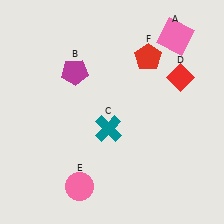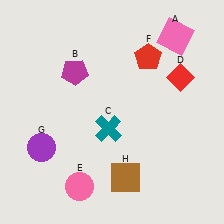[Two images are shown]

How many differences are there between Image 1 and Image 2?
There are 2 differences between the two images.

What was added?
A purple circle (G), a brown square (H) were added in Image 2.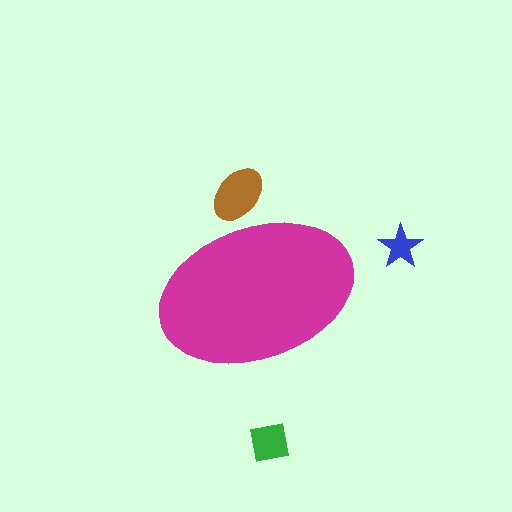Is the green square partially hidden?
No, the green square is fully visible.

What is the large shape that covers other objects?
A magenta ellipse.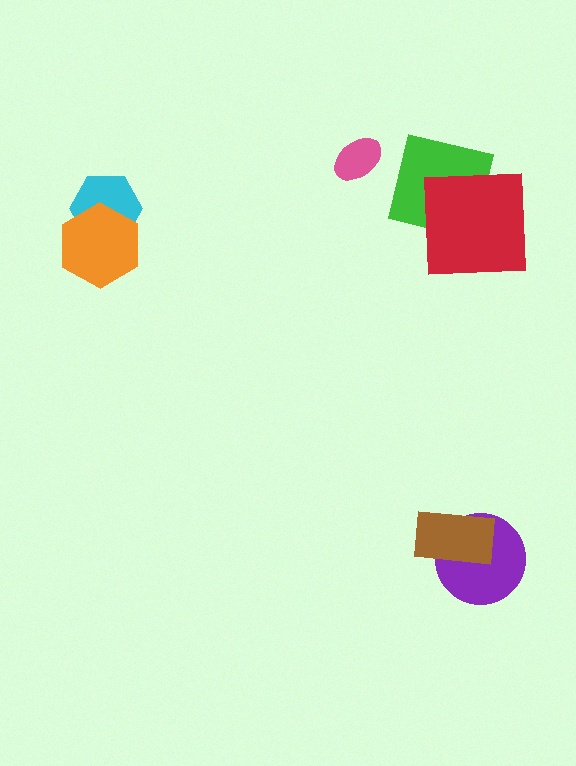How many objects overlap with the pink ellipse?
0 objects overlap with the pink ellipse.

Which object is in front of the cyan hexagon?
The orange hexagon is in front of the cyan hexagon.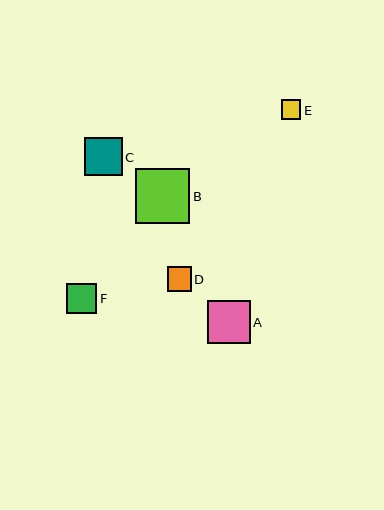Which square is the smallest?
Square E is the smallest with a size of approximately 19 pixels.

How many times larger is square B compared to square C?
Square B is approximately 1.4 times the size of square C.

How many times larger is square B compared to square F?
Square B is approximately 1.8 times the size of square F.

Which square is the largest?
Square B is the largest with a size of approximately 54 pixels.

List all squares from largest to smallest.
From largest to smallest: B, A, C, F, D, E.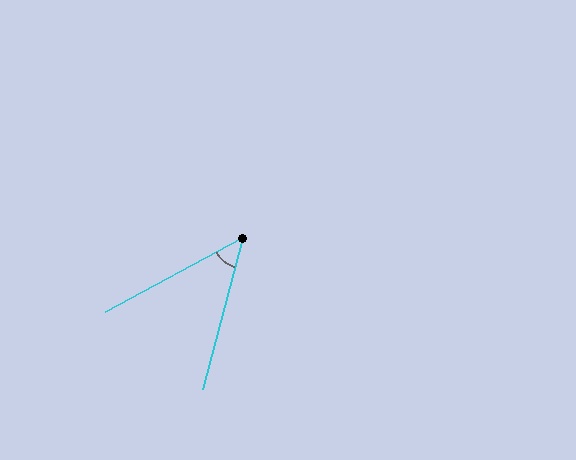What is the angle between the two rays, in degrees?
Approximately 47 degrees.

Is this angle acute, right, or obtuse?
It is acute.